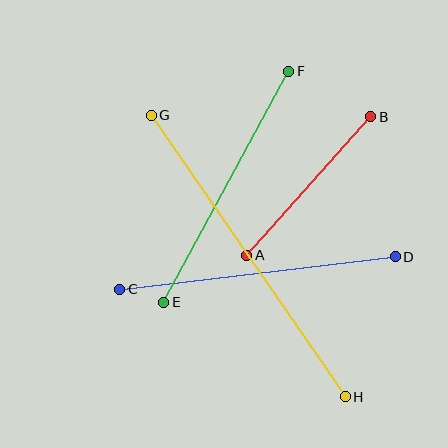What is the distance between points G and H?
The distance is approximately 342 pixels.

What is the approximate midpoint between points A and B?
The midpoint is at approximately (309, 186) pixels.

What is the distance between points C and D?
The distance is approximately 278 pixels.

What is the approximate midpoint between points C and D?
The midpoint is at approximately (258, 273) pixels.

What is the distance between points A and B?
The distance is approximately 186 pixels.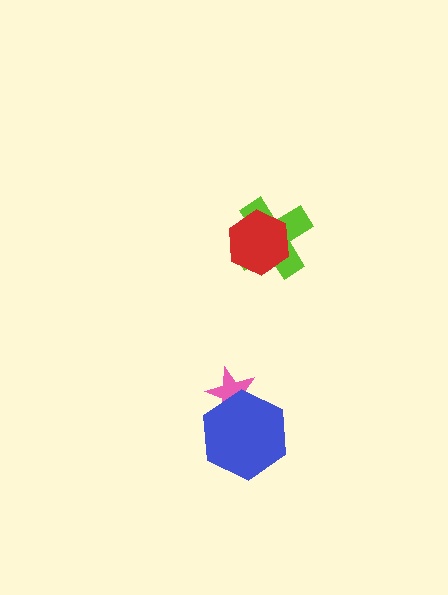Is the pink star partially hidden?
Yes, it is partially covered by another shape.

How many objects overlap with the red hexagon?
1 object overlaps with the red hexagon.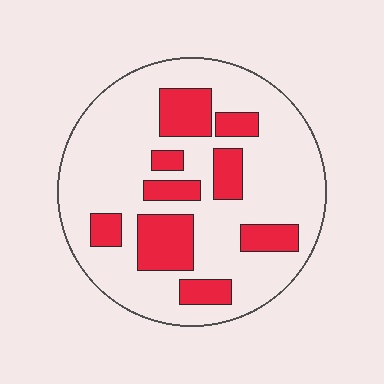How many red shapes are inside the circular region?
9.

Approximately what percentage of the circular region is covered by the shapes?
Approximately 25%.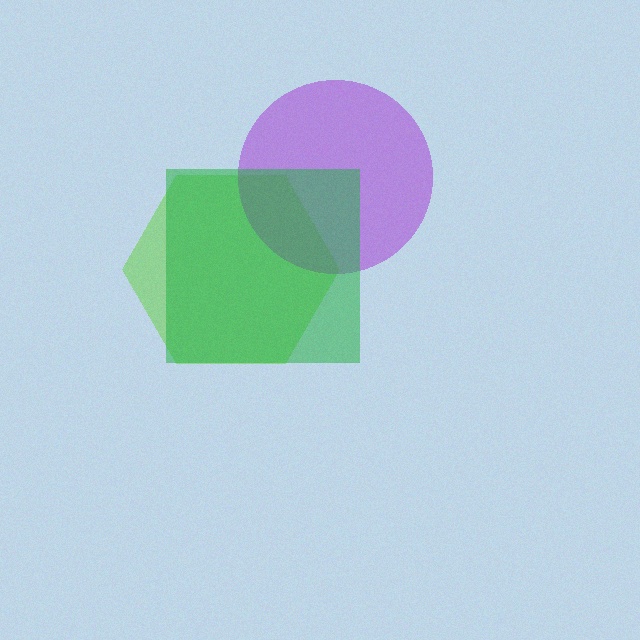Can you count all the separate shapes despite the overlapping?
Yes, there are 3 separate shapes.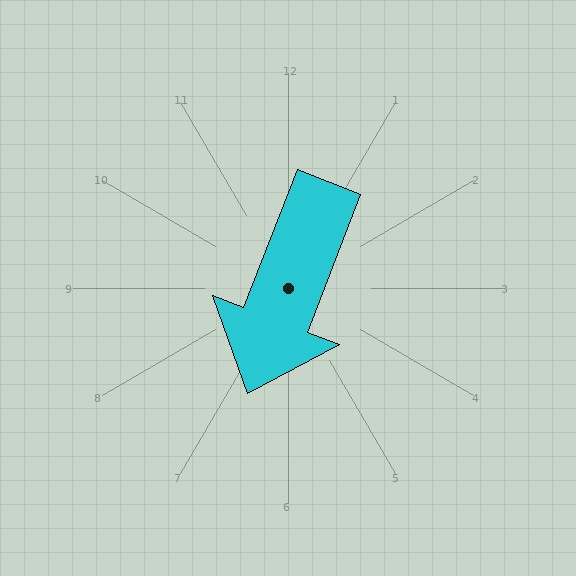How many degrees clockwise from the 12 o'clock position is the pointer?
Approximately 201 degrees.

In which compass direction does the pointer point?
South.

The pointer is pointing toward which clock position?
Roughly 7 o'clock.